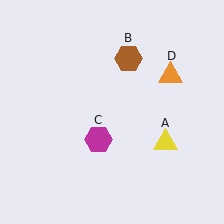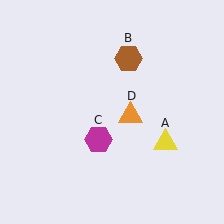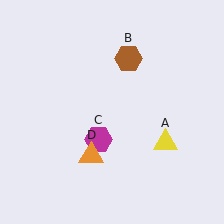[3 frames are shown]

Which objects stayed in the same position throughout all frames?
Yellow triangle (object A) and brown hexagon (object B) and magenta hexagon (object C) remained stationary.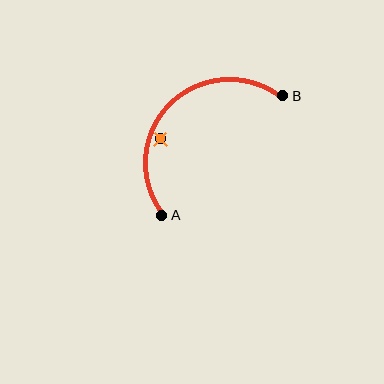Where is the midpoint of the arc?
The arc midpoint is the point on the curve farthest from the straight line joining A and B. It sits above and to the left of that line.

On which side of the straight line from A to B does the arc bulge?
The arc bulges above and to the left of the straight line connecting A and B.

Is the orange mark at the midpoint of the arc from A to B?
No — the orange mark does not lie on the arc at all. It sits slightly inside the curve.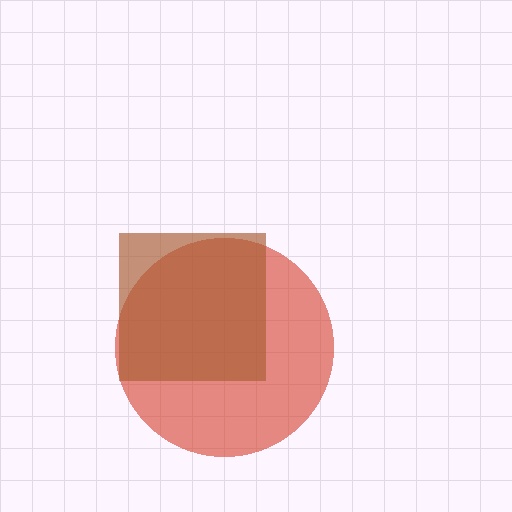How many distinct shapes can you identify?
There are 2 distinct shapes: a red circle, a brown square.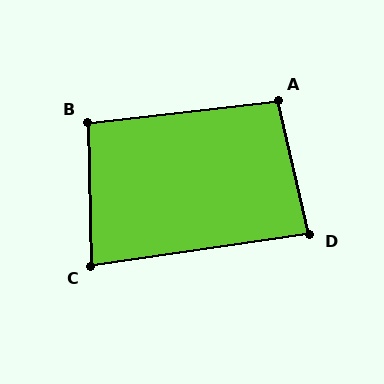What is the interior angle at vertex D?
Approximately 85 degrees (acute).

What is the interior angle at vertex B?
Approximately 95 degrees (obtuse).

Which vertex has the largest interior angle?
A, at approximately 97 degrees.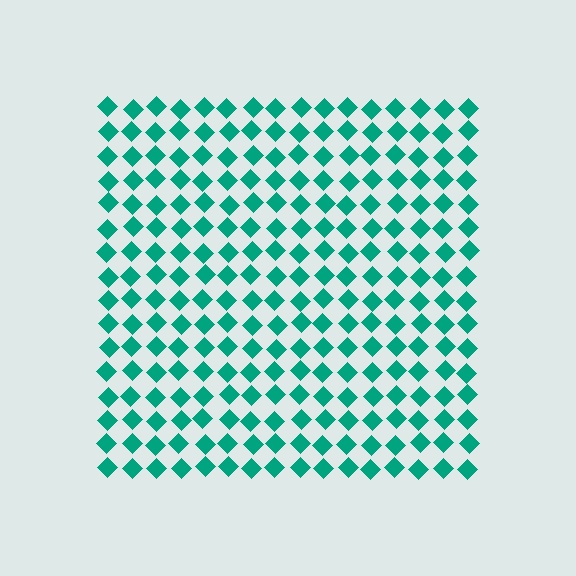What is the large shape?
The large shape is a square.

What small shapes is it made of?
It is made of small diamonds.